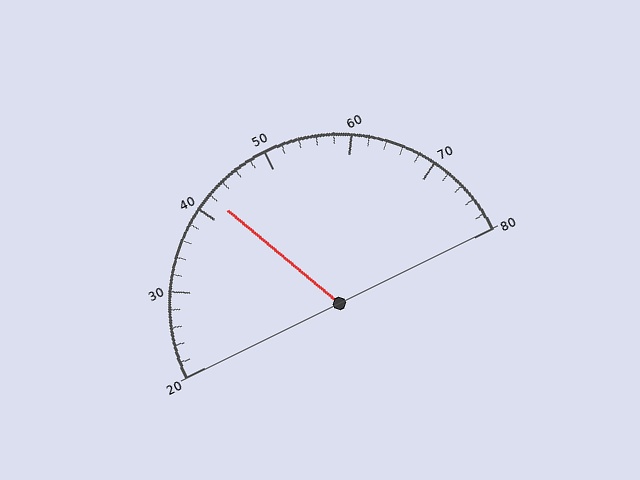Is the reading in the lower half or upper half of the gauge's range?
The reading is in the lower half of the range (20 to 80).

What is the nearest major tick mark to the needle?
The nearest major tick mark is 40.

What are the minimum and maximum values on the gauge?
The gauge ranges from 20 to 80.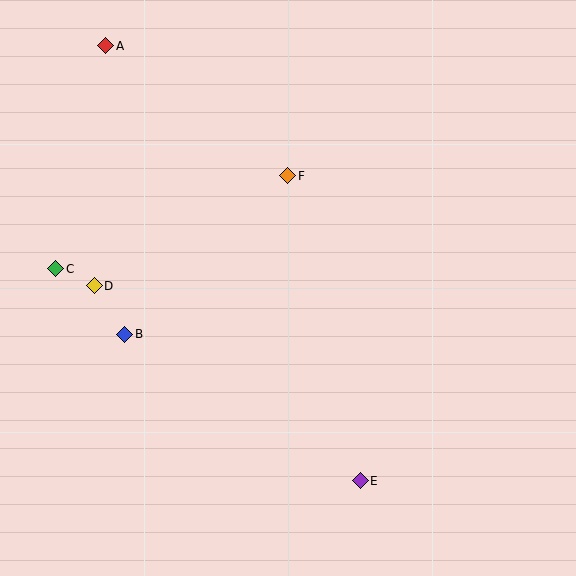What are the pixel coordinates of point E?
Point E is at (360, 481).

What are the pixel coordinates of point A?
Point A is at (106, 46).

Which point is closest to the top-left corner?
Point A is closest to the top-left corner.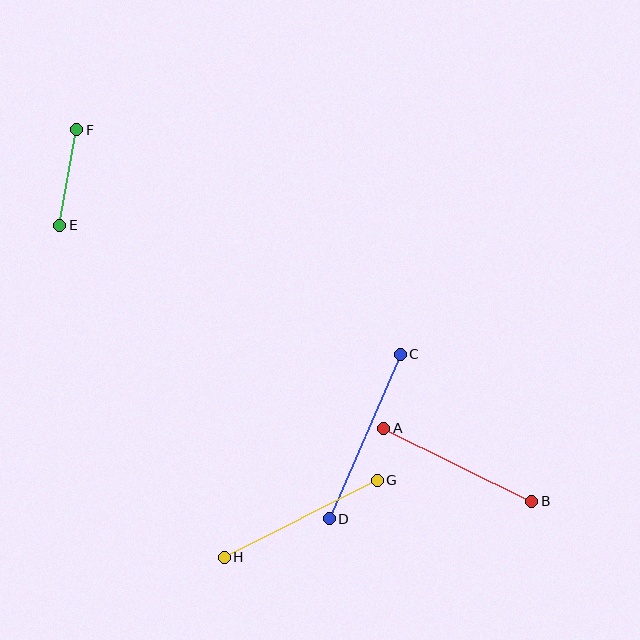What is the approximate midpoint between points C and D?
The midpoint is at approximately (365, 436) pixels.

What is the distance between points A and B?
The distance is approximately 165 pixels.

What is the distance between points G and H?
The distance is approximately 171 pixels.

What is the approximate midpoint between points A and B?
The midpoint is at approximately (458, 465) pixels.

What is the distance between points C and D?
The distance is approximately 179 pixels.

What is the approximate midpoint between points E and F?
The midpoint is at approximately (68, 178) pixels.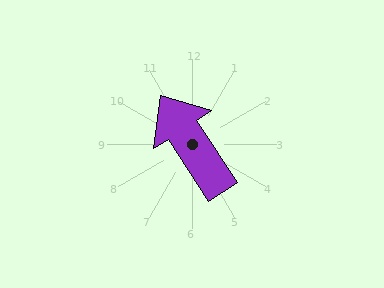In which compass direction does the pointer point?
Northwest.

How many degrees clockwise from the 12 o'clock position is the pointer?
Approximately 327 degrees.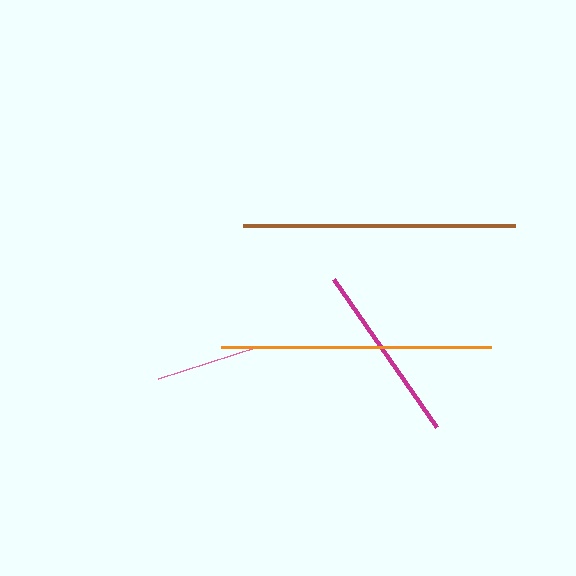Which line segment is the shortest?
The pink line is the shortest at approximately 105 pixels.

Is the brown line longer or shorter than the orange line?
The brown line is longer than the orange line.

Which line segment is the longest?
The brown line is the longest at approximately 272 pixels.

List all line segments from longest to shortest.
From longest to shortest: brown, orange, magenta, pink.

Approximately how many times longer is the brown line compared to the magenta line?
The brown line is approximately 1.5 times the length of the magenta line.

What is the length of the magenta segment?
The magenta segment is approximately 180 pixels long.